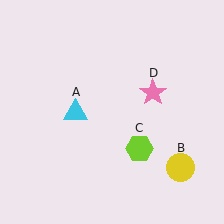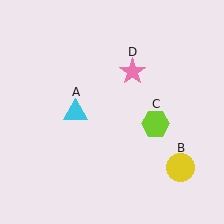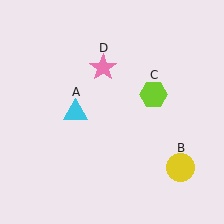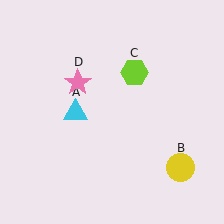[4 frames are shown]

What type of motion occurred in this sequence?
The lime hexagon (object C), pink star (object D) rotated counterclockwise around the center of the scene.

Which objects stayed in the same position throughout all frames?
Cyan triangle (object A) and yellow circle (object B) remained stationary.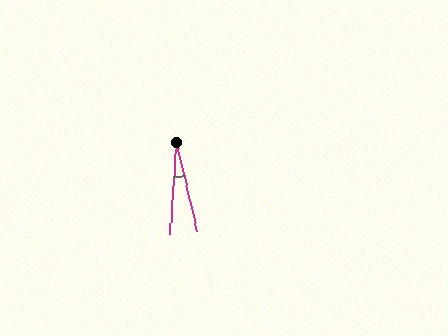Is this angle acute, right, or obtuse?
It is acute.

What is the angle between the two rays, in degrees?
Approximately 17 degrees.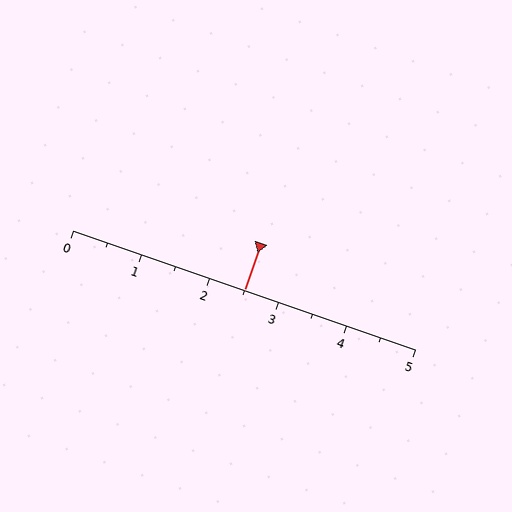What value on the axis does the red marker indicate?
The marker indicates approximately 2.5.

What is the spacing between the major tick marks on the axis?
The major ticks are spaced 1 apart.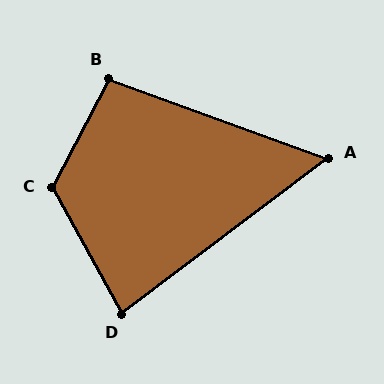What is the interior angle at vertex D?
Approximately 82 degrees (acute).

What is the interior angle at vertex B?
Approximately 98 degrees (obtuse).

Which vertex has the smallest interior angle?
A, at approximately 57 degrees.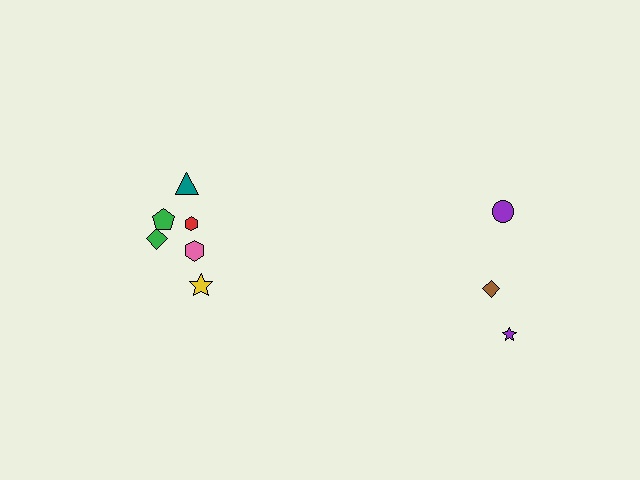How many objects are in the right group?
There are 3 objects.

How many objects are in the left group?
There are 6 objects.